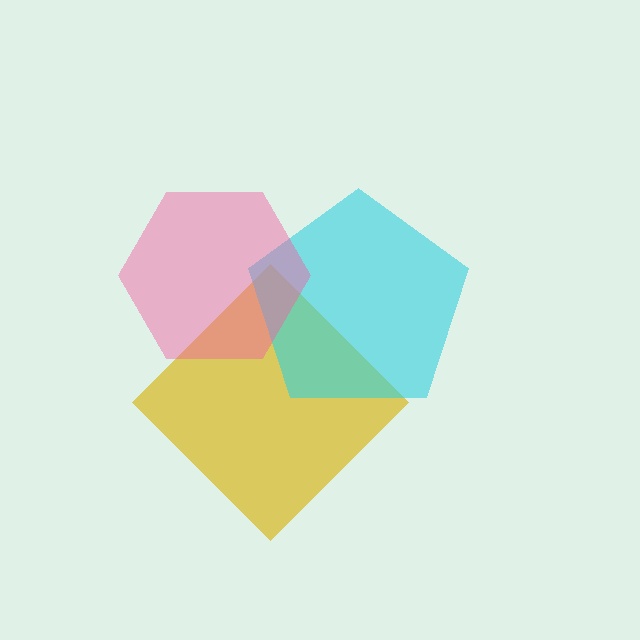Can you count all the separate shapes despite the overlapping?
Yes, there are 3 separate shapes.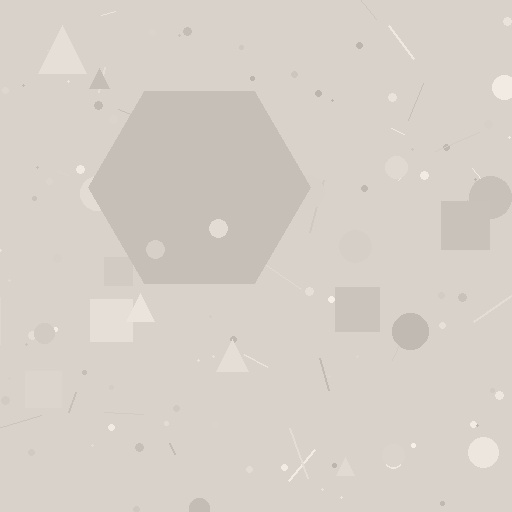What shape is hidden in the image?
A hexagon is hidden in the image.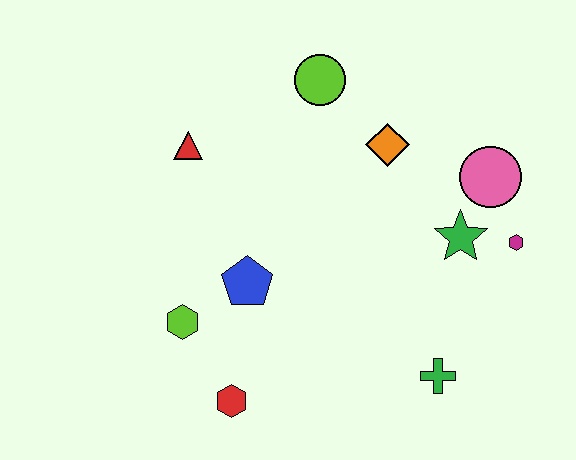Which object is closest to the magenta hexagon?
The green star is closest to the magenta hexagon.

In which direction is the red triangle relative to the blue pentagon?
The red triangle is above the blue pentagon.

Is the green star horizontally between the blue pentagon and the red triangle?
No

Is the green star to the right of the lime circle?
Yes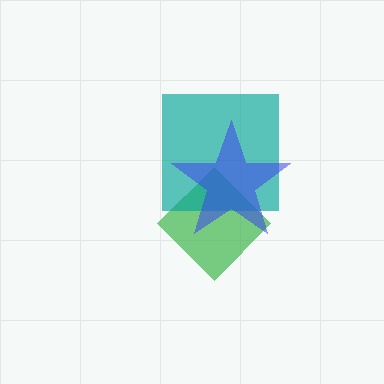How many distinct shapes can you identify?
There are 3 distinct shapes: a green diamond, a teal square, a blue star.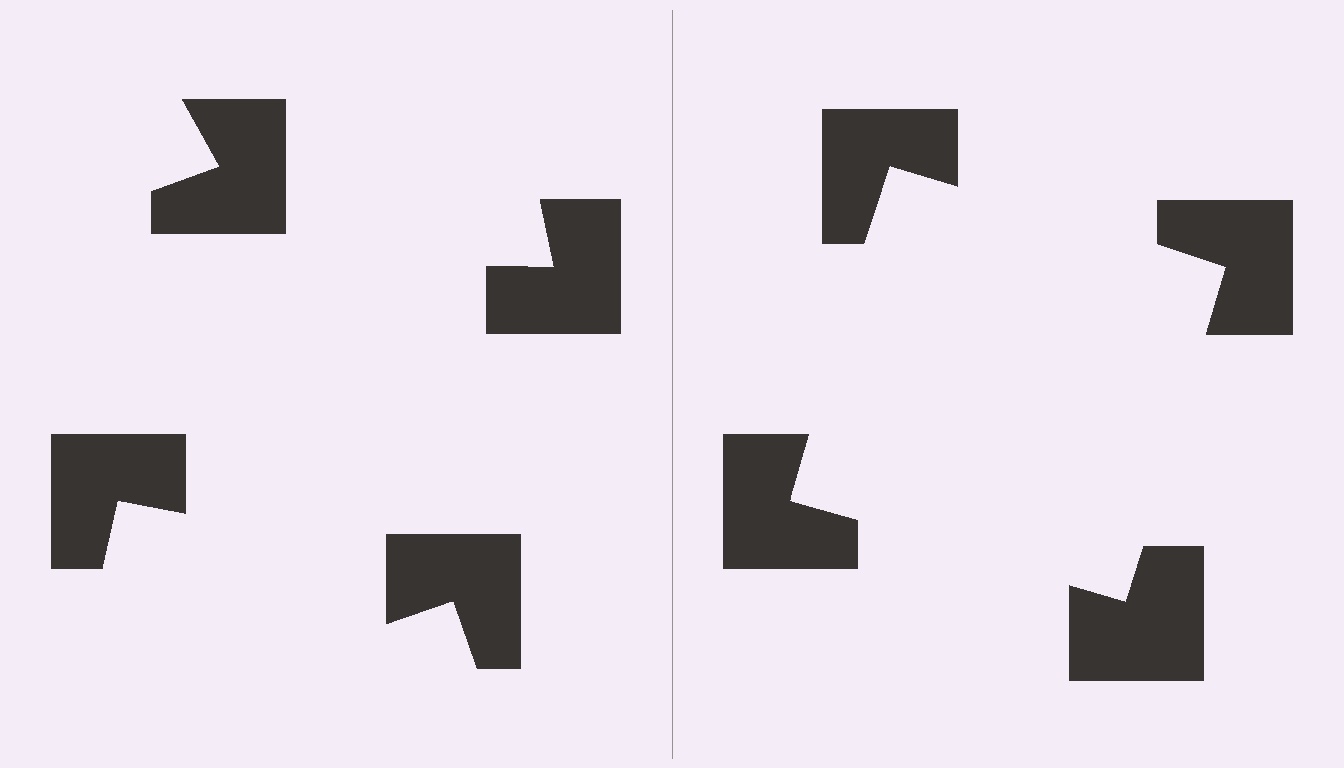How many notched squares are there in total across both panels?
8 — 4 on each side.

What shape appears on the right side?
An illusory square.